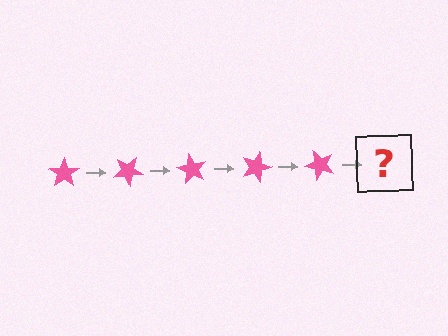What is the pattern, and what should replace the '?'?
The pattern is that the star rotates 30 degrees each step. The '?' should be a pink star rotated 150 degrees.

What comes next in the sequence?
The next element should be a pink star rotated 150 degrees.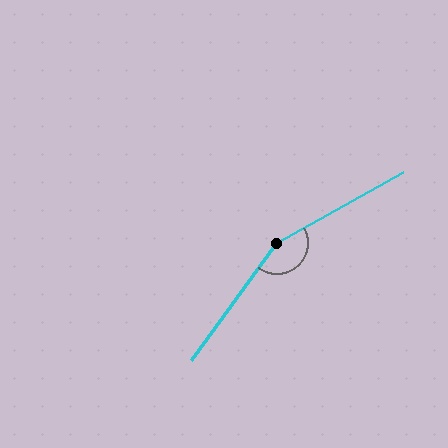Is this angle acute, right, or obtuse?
It is obtuse.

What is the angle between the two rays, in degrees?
Approximately 155 degrees.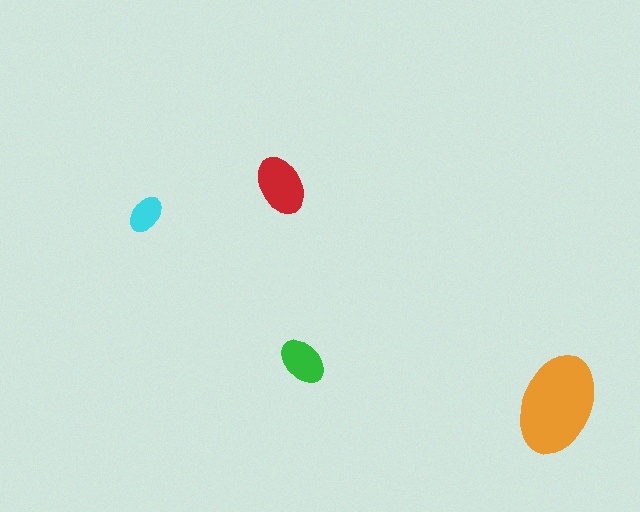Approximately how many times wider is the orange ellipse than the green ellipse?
About 2 times wider.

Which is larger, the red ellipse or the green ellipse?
The red one.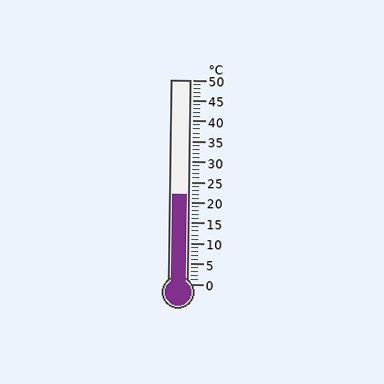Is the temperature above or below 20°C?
The temperature is above 20°C.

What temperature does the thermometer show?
The thermometer shows approximately 22°C.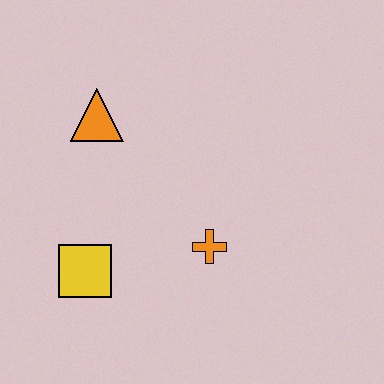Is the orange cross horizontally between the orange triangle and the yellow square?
No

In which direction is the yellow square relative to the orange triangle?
The yellow square is below the orange triangle.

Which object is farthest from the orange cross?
The orange triangle is farthest from the orange cross.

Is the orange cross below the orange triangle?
Yes